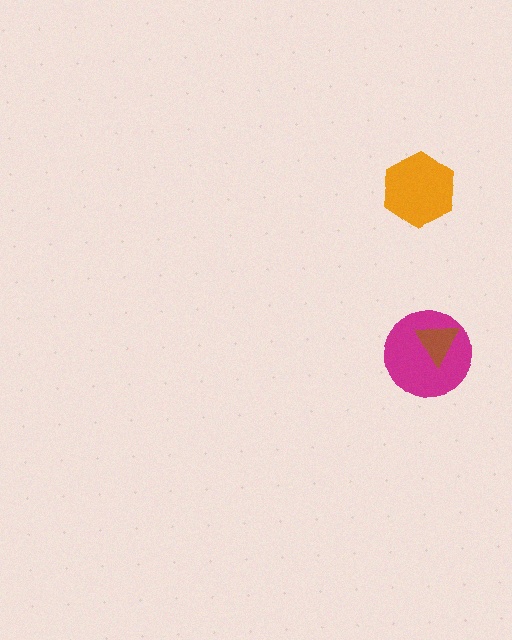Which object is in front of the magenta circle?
The brown triangle is in front of the magenta circle.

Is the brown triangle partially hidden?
No, no other shape covers it.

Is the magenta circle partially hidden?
Yes, it is partially covered by another shape.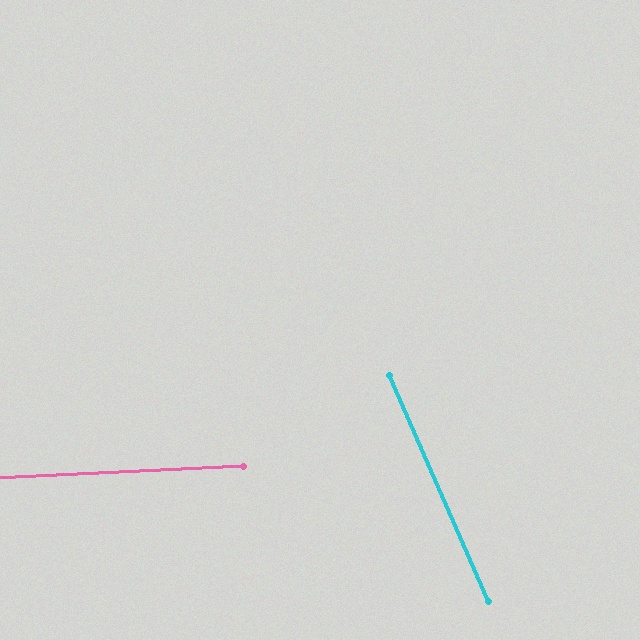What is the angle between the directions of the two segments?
Approximately 69 degrees.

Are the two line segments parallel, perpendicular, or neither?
Neither parallel nor perpendicular — they differ by about 69°.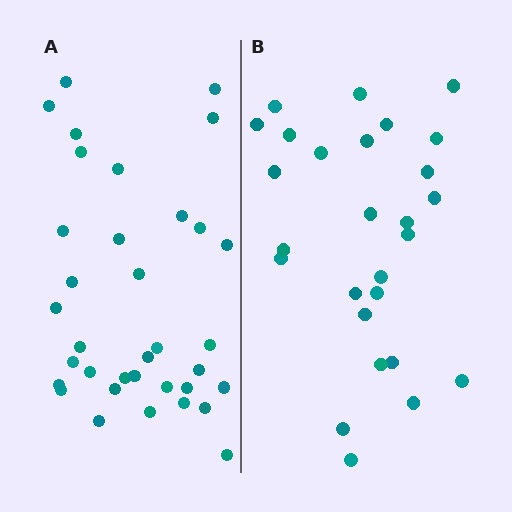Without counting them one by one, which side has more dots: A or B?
Region A (the left region) has more dots.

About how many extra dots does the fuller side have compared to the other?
Region A has roughly 8 or so more dots than region B.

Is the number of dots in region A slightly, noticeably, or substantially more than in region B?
Region A has noticeably more, but not dramatically so. The ratio is roughly 1.3 to 1.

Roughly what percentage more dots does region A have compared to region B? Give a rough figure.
About 30% more.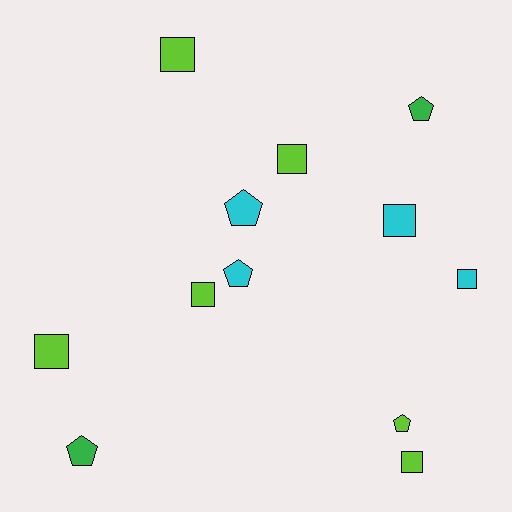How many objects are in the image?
There are 12 objects.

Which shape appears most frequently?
Square, with 7 objects.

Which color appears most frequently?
Lime, with 6 objects.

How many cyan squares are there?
There are 2 cyan squares.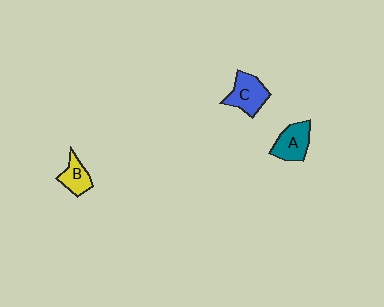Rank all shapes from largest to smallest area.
From largest to smallest: C (blue), A (teal), B (yellow).